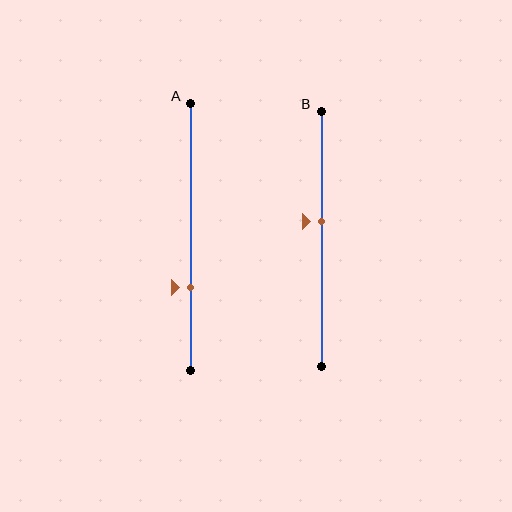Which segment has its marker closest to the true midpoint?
Segment B has its marker closest to the true midpoint.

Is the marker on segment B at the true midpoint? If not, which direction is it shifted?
No, the marker on segment B is shifted upward by about 7% of the segment length.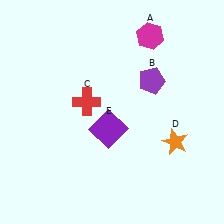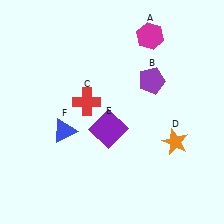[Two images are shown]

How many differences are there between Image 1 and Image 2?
There is 1 difference between the two images.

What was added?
A blue triangle (F) was added in Image 2.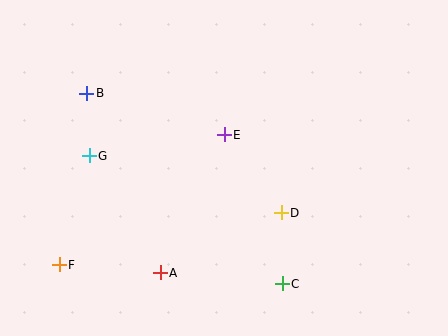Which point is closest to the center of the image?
Point E at (224, 135) is closest to the center.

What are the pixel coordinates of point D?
Point D is at (281, 213).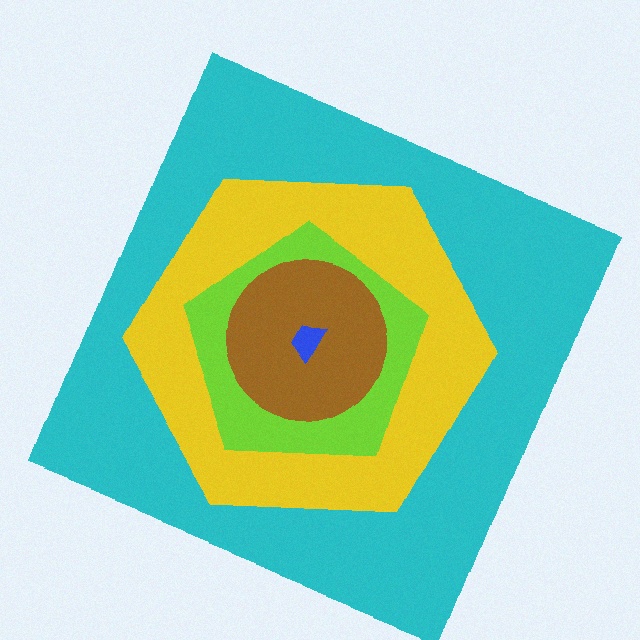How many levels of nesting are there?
5.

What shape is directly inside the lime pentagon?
The brown circle.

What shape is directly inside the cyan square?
The yellow hexagon.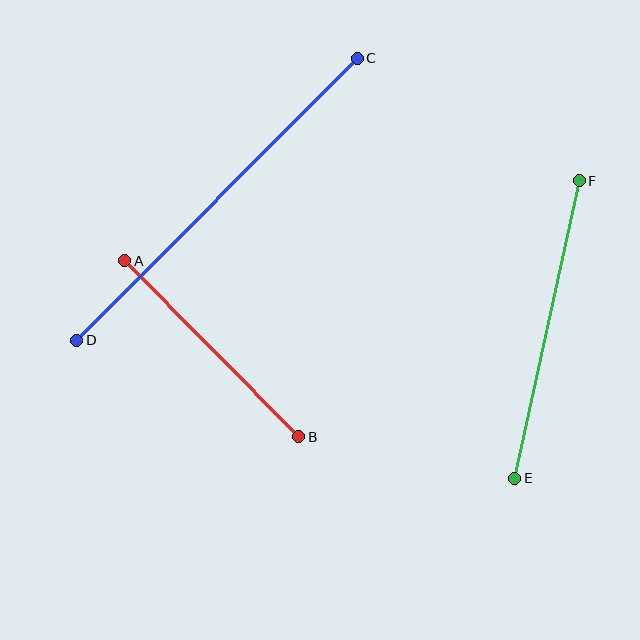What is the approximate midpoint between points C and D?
The midpoint is at approximately (217, 199) pixels.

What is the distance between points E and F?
The distance is approximately 304 pixels.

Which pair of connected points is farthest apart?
Points C and D are farthest apart.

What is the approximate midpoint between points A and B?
The midpoint is at approximately (212, 349) pixels.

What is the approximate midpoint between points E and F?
The midpoint is at approximately (547, 330) pixels.